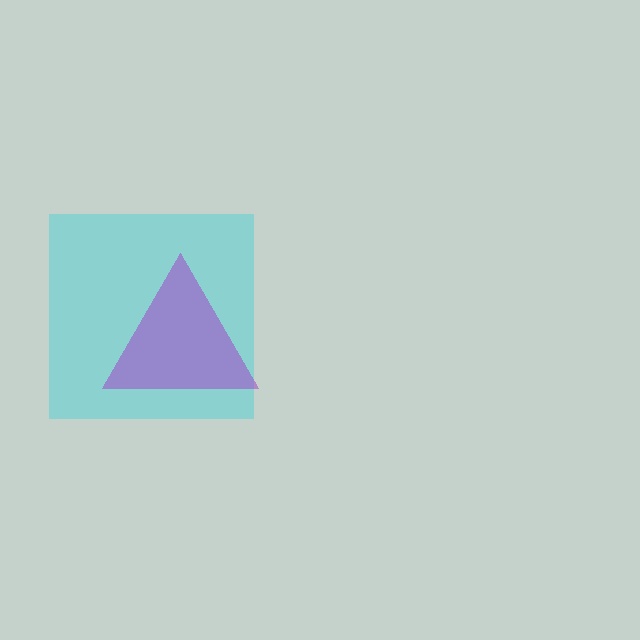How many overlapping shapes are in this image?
There are 2 overlapping shapes in the image.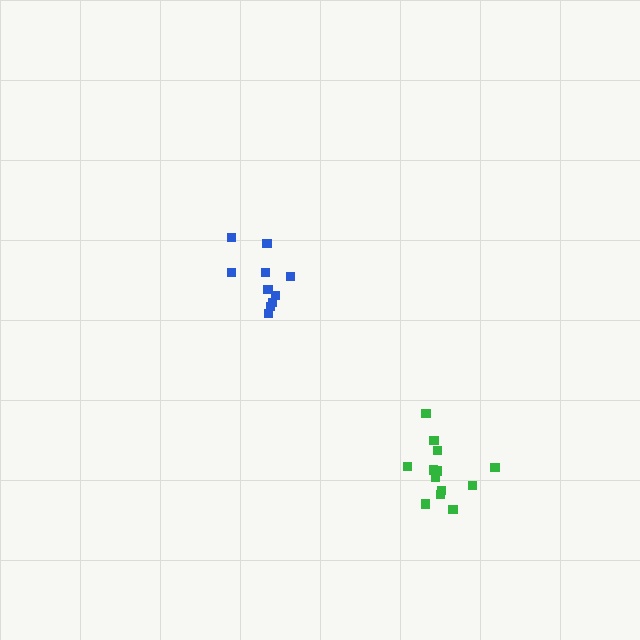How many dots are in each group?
Group 1: 10 dots, Group 2: 13 dots (23 total).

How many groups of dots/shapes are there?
There are 2 groups.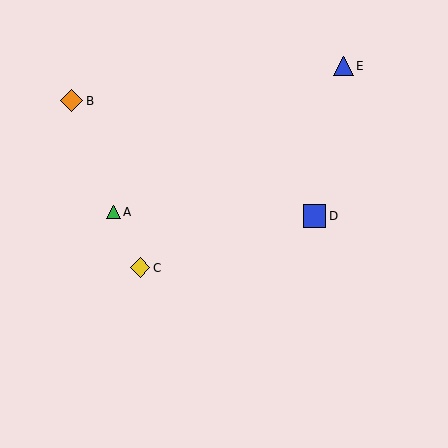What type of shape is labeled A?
Shape A is a green triangle.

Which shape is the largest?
The blue square (labeled D) is the largest.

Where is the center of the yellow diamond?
The center of the yellow diamond is at (140, 268).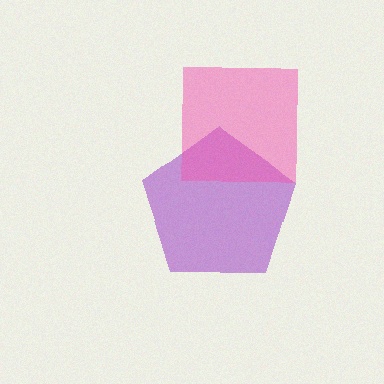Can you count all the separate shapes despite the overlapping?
Yes, there are 2 separate shapes.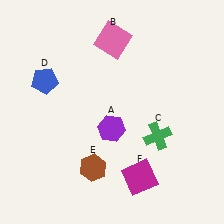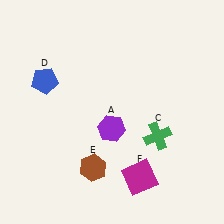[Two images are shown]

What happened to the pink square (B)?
The pink square (B) was removed in Image 2. It was in the top-right area of Image 1.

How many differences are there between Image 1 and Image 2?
There is 1 difference between the two images.